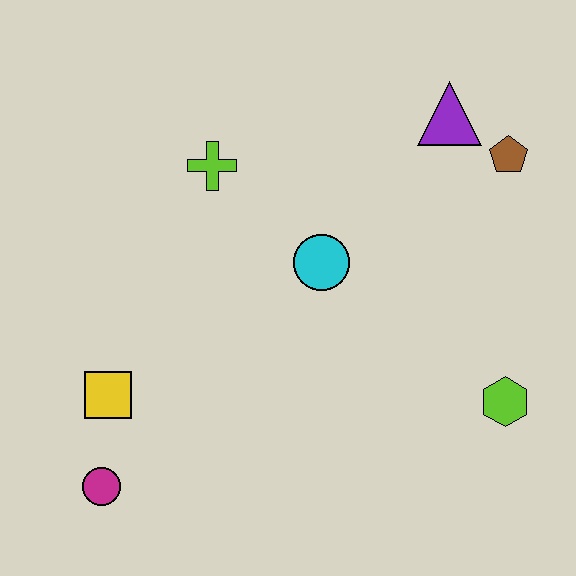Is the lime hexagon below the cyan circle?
Yes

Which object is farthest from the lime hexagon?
The magenta circle is farthest from the lime hexagon.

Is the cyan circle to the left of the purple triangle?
Yes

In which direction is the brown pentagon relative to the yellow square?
The brown pentagon is to the right of the yellow square.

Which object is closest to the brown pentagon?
The purple triangle is closest to the brown pentagon.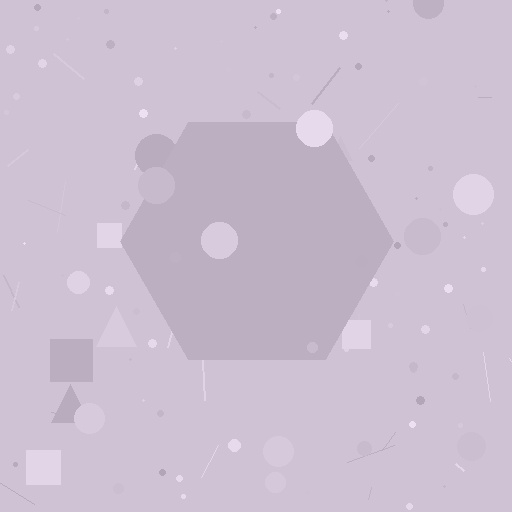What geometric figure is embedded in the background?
A hexagon is embedded in the background.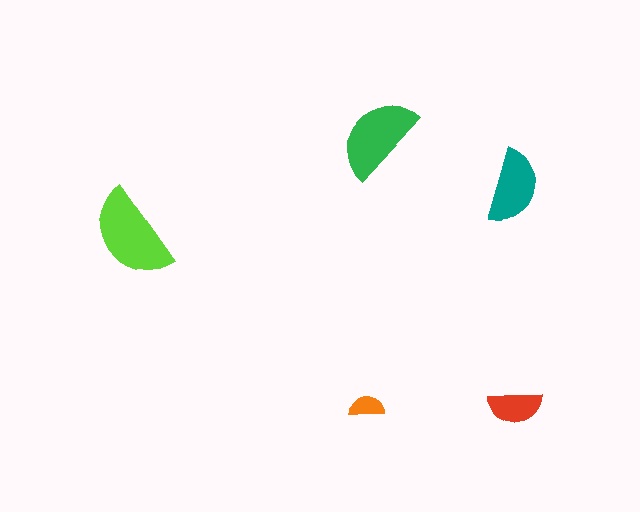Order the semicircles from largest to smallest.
the lime one, the green one, the teal one, the red one, the orange one.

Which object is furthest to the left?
The lime semicircle is leftmost.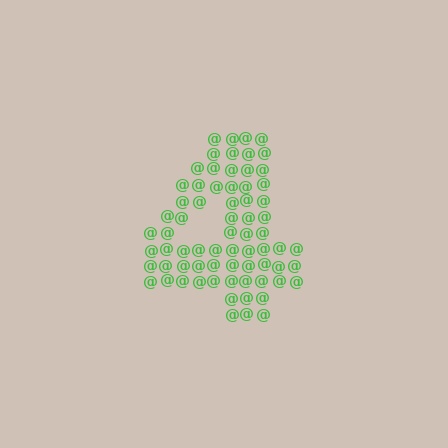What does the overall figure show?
The overall figure shows the digit 4.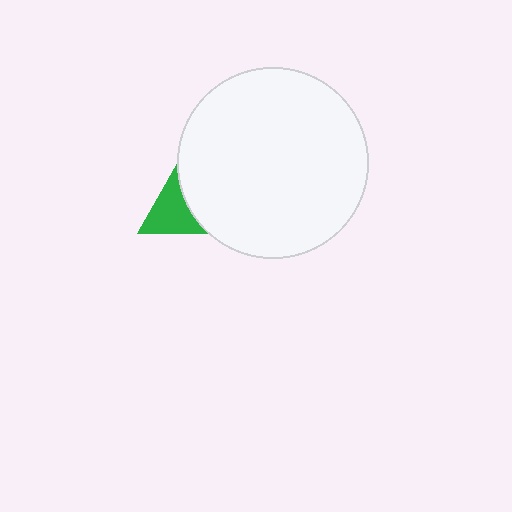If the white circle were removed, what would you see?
You would see the complete green triangle.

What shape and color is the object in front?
The object in front is a white circle.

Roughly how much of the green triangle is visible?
A small part of it is visible (roughly 36%).